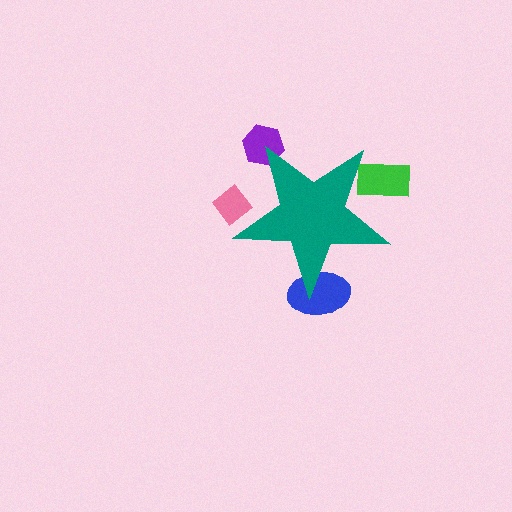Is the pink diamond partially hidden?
Yes, the pink diamond is partially hidden behind the teal star.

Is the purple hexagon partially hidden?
Yes, the purple hexagon is partially hidden behind the teal star.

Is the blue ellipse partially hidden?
Yes, the blue ellipse is partially hidden behind the teal star.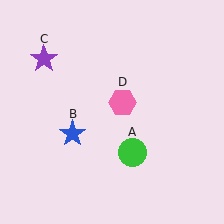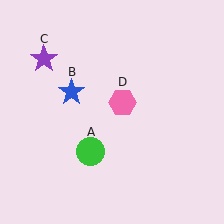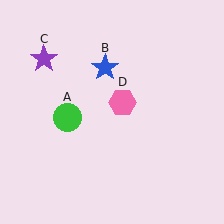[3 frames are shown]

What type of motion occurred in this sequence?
The green circle (object A), blue star (object B) rotated clockwise around the center of the scene.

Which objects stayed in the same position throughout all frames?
Purple star (object C) and pink hexagon (object D) remained stationary.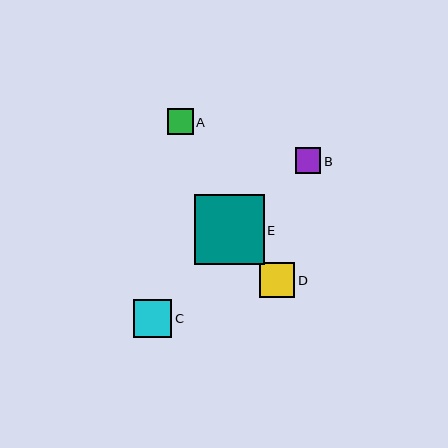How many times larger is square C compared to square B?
Square C is approximately 1.5 times the size of square B.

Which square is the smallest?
Square B is the smallest with a size of approximately 25 pixels.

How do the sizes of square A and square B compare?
Square A and square B are approximately the same size.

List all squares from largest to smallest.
From largest to smallest: E, C, D, A, B.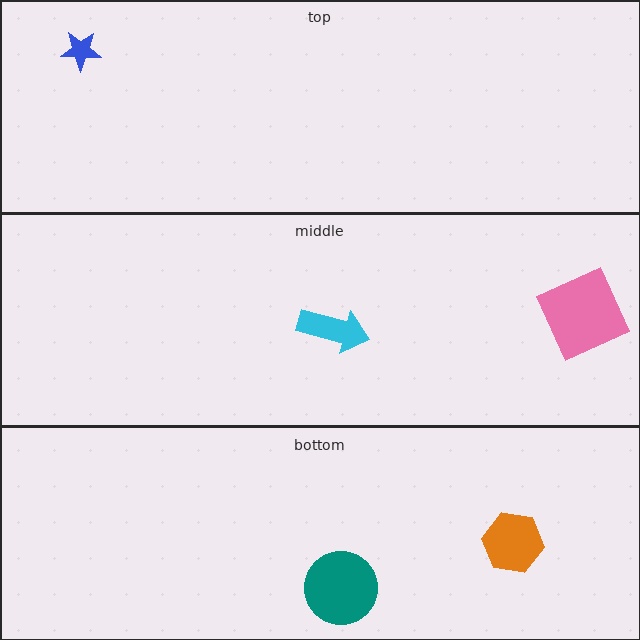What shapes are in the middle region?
The cyan arrow, the pink square.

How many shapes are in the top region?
1.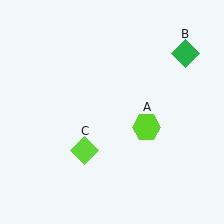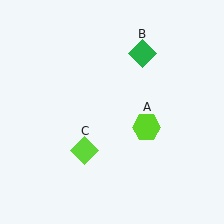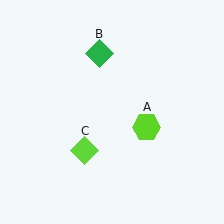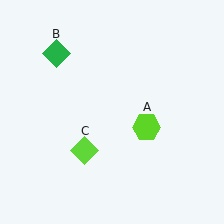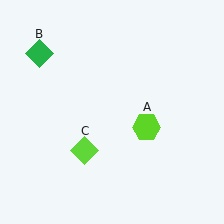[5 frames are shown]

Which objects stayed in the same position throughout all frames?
Lime hexagon (object A) and lime diamond (object C) remained stationary.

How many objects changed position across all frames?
1 object changed position: green diamond (object B).